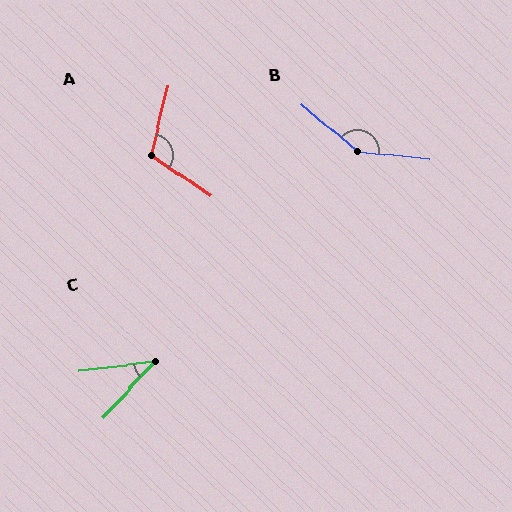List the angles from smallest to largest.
C (40°), A (111°), B (146°).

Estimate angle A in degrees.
Approximately 111 degrees.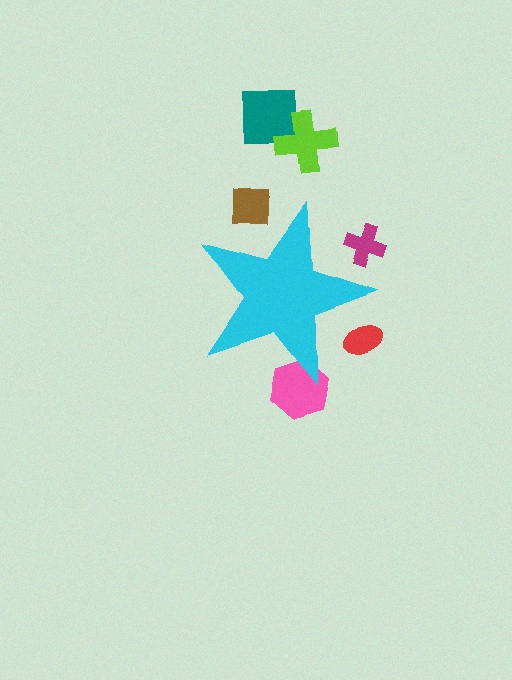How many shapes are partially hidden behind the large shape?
4 shapes are partially hidden.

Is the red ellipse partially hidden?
Yes, the red ellipse is partially hidden behind the cyan star.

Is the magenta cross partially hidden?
Yes, the magenta cross is partially hidden behind the cyan star.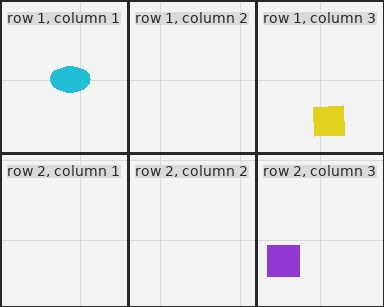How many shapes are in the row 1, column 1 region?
1.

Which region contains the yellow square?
The row 1, column 3 region.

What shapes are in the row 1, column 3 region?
The yellow square.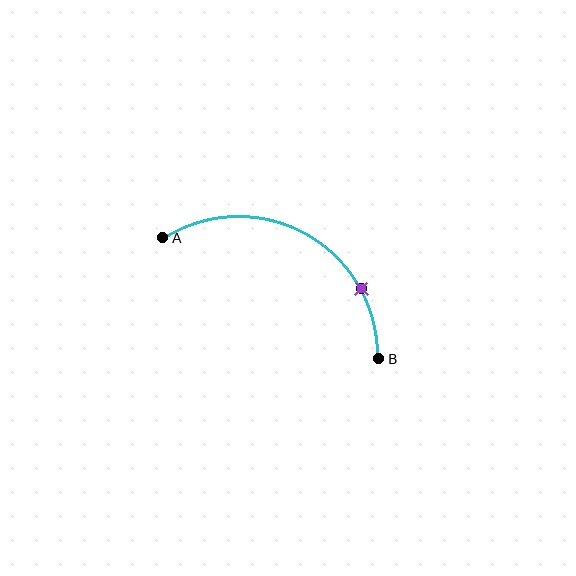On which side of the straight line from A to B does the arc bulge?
The arc bulges above the straight line connecting A and B.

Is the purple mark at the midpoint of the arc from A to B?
No. The purple mark lies on the arc but is closer to endpoint B. The arc midpoint would be at the point on the curve equidistant along the arc from both A and B.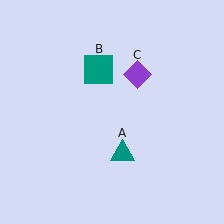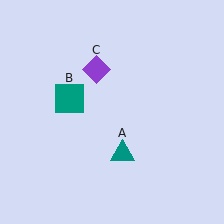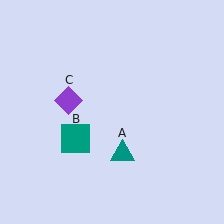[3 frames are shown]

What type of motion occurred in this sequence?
The teal square (object B), purple diamond (object C) rotated counterclockwise around the center of the scene.